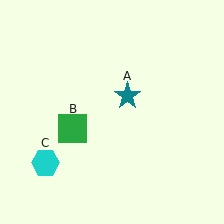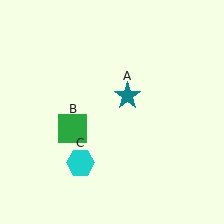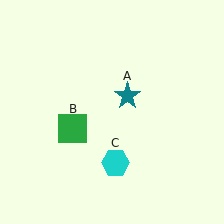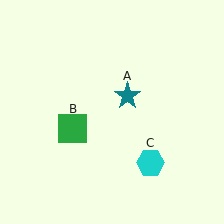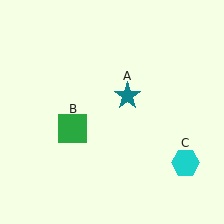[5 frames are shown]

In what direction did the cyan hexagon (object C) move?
The cyan hexagon (object C) moved right.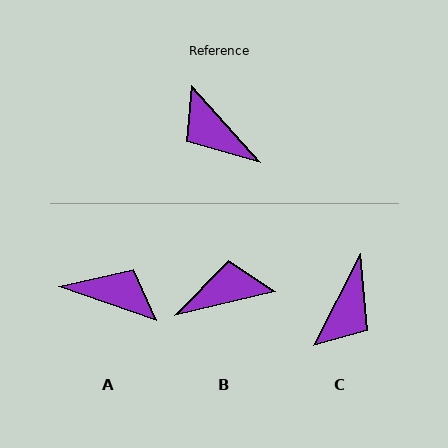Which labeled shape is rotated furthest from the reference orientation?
A, about 151 degrees away.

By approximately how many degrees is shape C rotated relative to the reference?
Approximately 111 degrees counter-clockwise.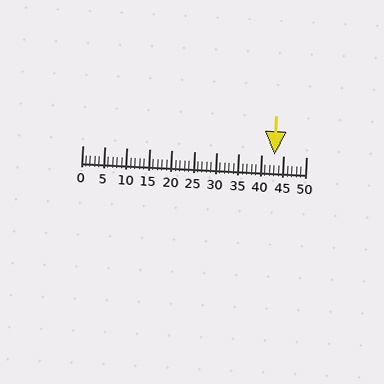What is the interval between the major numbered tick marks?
The major tick marks are spaced 5 units apart.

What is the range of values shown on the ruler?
The ruler shows values from 0 to 50.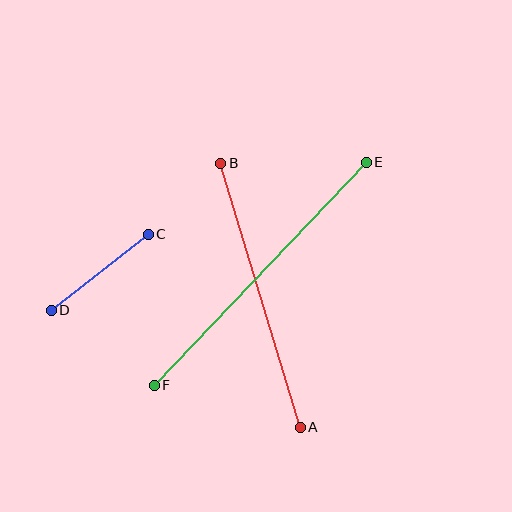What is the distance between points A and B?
The distance is approximately 276 pixels.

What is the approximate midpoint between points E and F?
The midpoint is at approximately (260, 274) pixels.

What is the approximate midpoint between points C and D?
The midpoint is at approximately (100, 272) pixels.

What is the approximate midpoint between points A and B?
The midpoint is at approximately (261, 295) pixels.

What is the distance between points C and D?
The distance is approximately 123 pixels.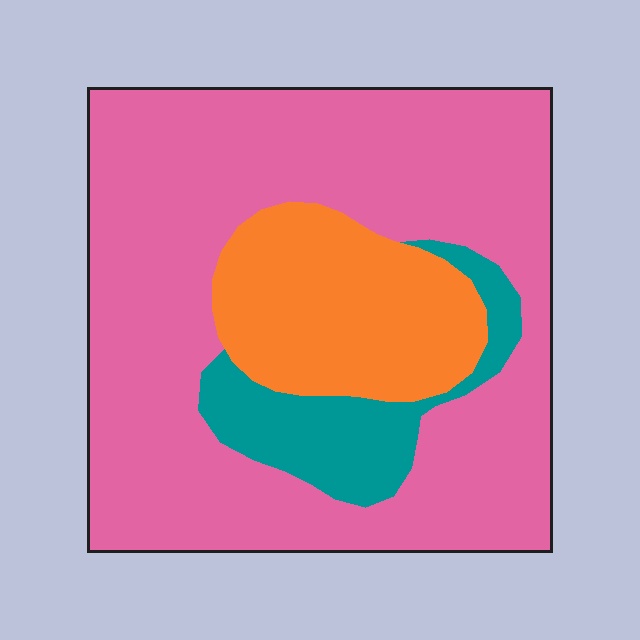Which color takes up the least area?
Teal, at roughly 10%.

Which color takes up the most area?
Pink, at roughly 70%.